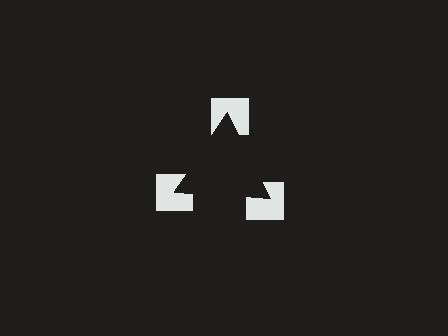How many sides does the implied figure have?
3 sides.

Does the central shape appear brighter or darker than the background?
It typically appears slightly darker than the background, even though no actual brightness change is drawn.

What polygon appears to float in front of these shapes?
An illusory triangle — its edges are inferred from the aligned wedge cuts in the notched squares, not physically drawn.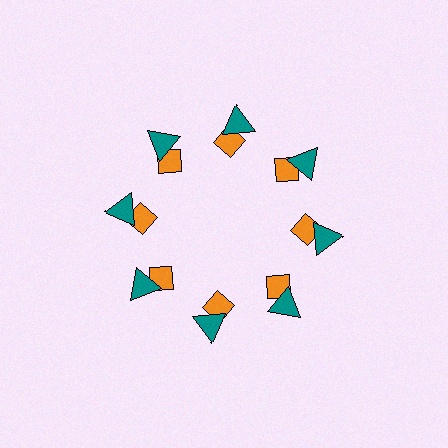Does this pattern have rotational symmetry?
Yes, this pattern has 8-fold rotational symmetry. It looks the same after rotating 45 degrees around the center.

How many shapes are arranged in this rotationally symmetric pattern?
There are 16 shapes, arranged in 8 groups of 2.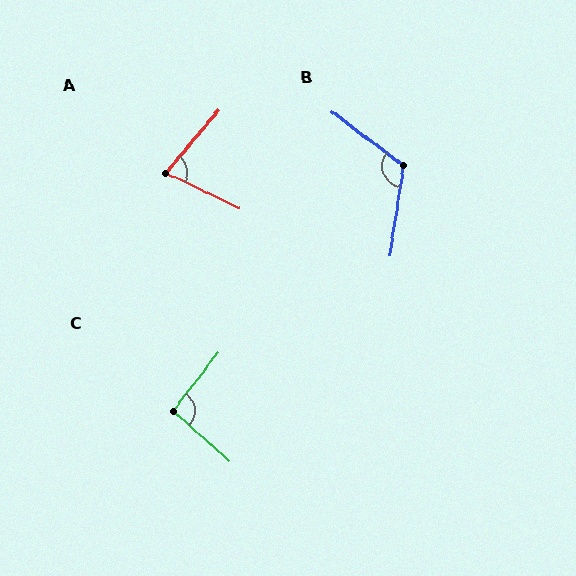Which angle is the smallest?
A, at approximately 75 degrees.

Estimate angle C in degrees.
Approximately 94 degrees.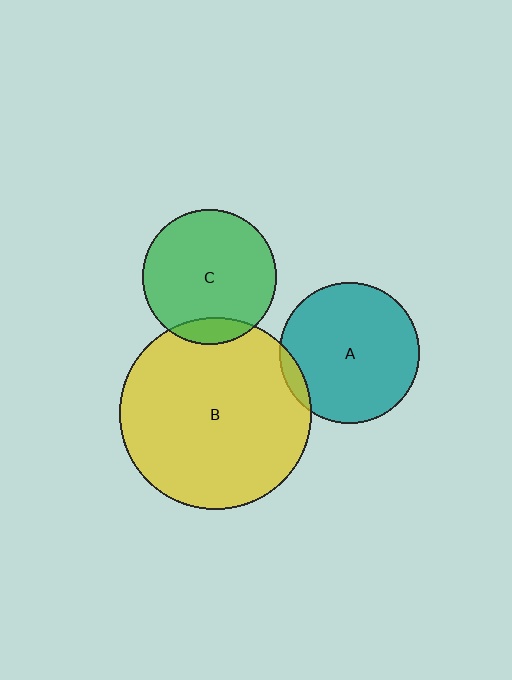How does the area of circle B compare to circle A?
Approximately 1.9 times.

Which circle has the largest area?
Circle B (yellow).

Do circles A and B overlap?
Yes.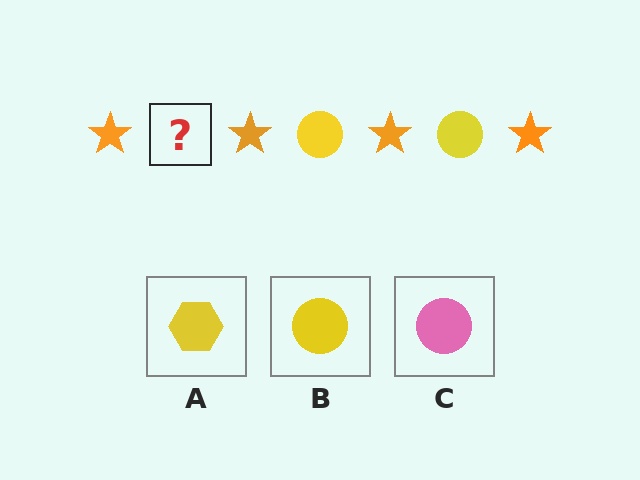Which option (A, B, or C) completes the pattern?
B.